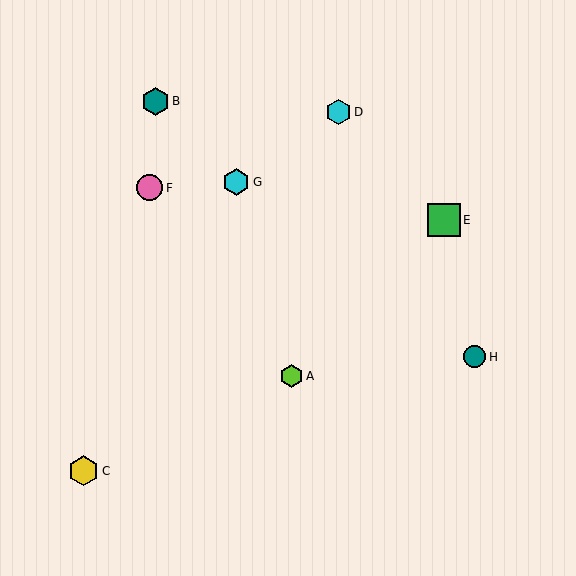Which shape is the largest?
The green square (labeled E) is the largest.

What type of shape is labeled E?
Shape E is a green square.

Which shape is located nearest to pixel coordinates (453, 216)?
The green square (labeled E) at (444, 220) is nearest to that location.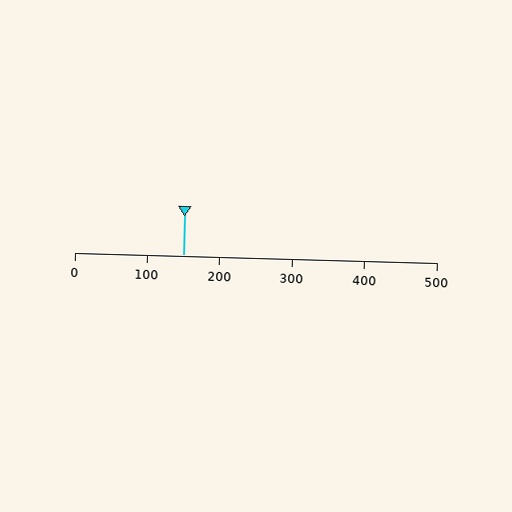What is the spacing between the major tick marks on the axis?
The major ticks are spaced 100 apart.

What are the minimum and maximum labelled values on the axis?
The axis runs from 0 to 500.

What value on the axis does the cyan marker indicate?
The marker indicates approximately 150.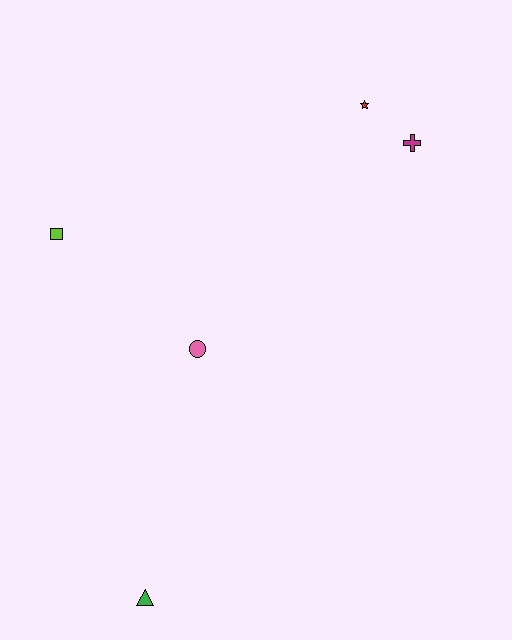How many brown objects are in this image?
There are no brown objects.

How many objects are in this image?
There are 5 objects.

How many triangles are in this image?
There is 1 triangle.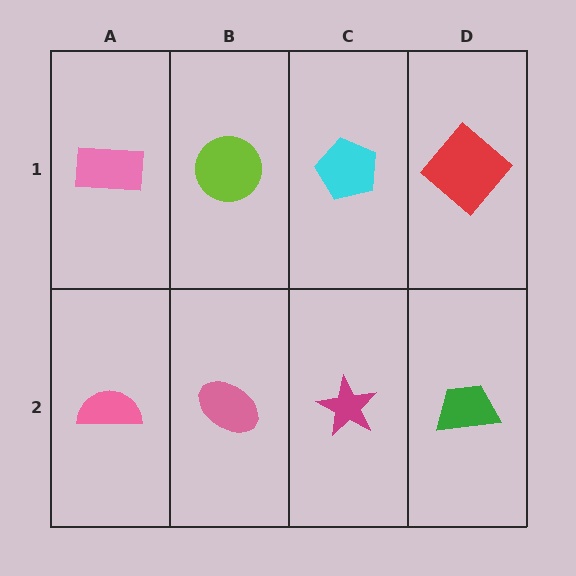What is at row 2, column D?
A green trapezoid.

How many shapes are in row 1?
4 shapes.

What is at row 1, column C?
A cyan pentagon.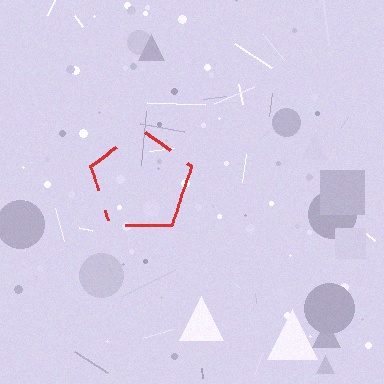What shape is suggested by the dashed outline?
The dashed outline suggests a pentagon.